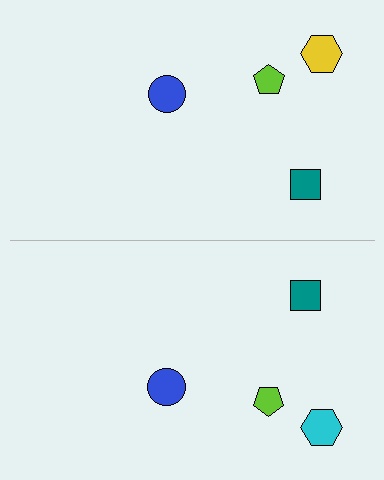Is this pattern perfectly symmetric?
No, the pattern is not perfectly symmetric. The cyan hexagon on the bottom side breaks the symmetry — its mirror counterpart is yellow.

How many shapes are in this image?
There are 8 shapes in this image.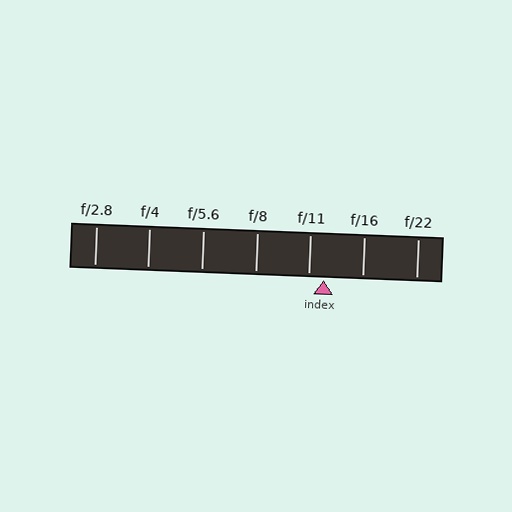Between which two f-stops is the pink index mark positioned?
The index mark is between f/11 and f/16.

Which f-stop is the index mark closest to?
The index mark is closest to f/11.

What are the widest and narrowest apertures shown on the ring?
The widest aperture shown is f/2.8 and the narrowest is f/22.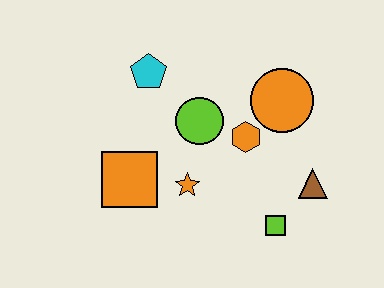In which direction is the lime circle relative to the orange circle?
The lime circle is to the left of the orange circle.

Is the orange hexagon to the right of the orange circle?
No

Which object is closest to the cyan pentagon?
The lime circle is closest to the cyan pentagon.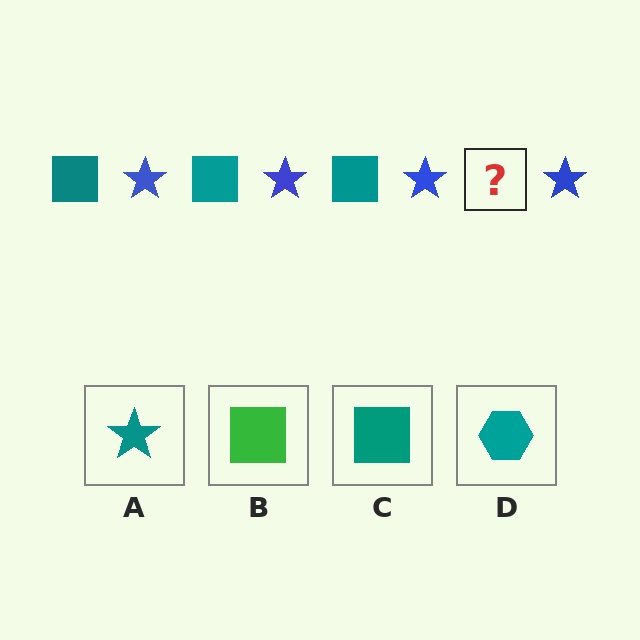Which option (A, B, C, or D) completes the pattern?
C.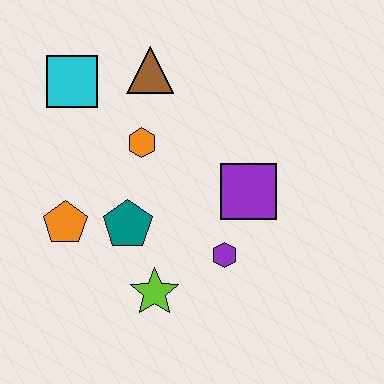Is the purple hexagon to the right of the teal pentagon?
Yes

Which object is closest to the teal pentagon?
The orange pentagon is closest to the teal pentagon.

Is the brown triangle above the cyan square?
Yes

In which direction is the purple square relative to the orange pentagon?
The purple square is to the right of the orange pentagon.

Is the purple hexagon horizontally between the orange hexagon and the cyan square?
No